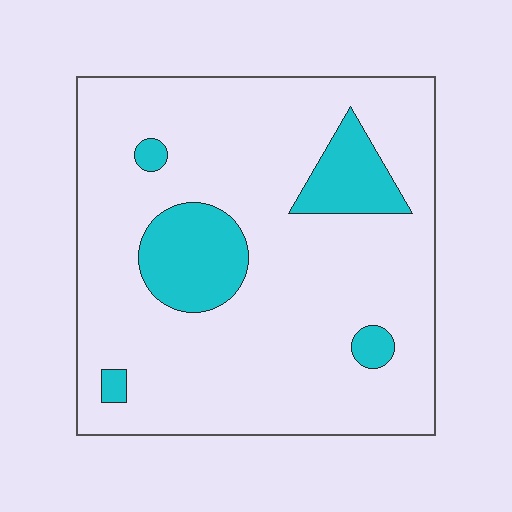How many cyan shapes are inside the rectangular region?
5.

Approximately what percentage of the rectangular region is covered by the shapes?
Approximately 15%.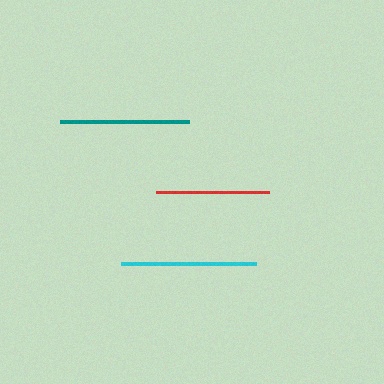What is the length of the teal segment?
The teal segment is approximately 129 pixels long.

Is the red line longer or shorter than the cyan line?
The cyan line is longer than the red line.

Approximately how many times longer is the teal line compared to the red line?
The teal line is approximately 1.1 times the length of the red line.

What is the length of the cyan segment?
The cyan segment is approximately 135 pixels long.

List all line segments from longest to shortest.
From longest to shortest: cyan, teal, red.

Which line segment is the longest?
The cyan line is the longest at approximately 135 pixels.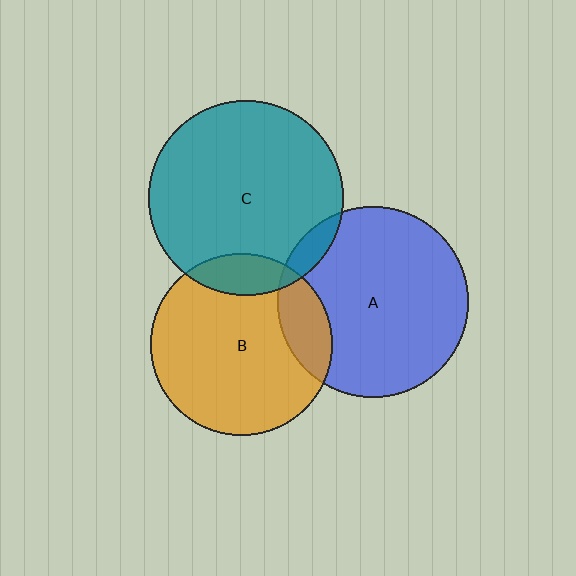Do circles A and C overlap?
Yes.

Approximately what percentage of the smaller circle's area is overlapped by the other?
Approximately 5%.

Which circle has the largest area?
Circle C (teal).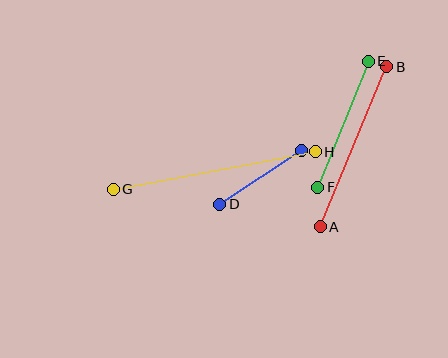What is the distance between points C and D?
The distance is approximately 98 pixels.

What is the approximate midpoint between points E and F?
The midpoint is at approximately (343, 124) pixels.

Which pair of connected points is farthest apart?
Points G and H are farthest apart.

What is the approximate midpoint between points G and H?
The midpoint is at approximately (214, 171) pixels.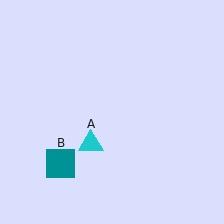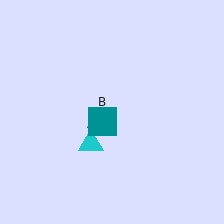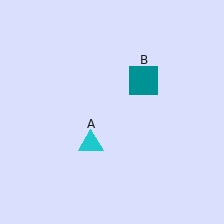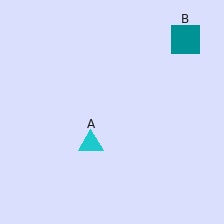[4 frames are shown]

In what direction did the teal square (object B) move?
The teal square (object B) moved up and to the right.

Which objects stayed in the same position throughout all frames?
Cyan triangle (object A) remained stationary.